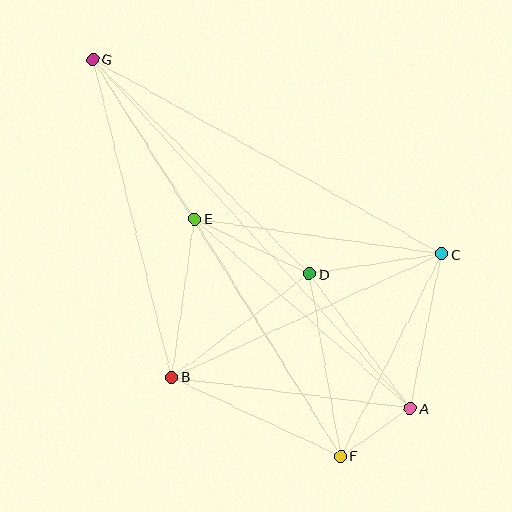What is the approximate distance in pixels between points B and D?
The distance between B and D is approximately 172 pixels.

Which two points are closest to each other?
Points A and F are closest to each other.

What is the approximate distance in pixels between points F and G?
The distance between F and G is approximately 468 pixels.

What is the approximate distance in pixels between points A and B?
The distance between A and B is approximately 241 pixels.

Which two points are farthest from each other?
Points A and G are farthest from each other.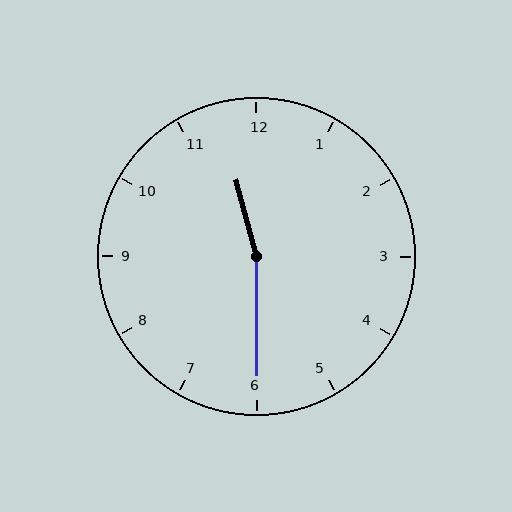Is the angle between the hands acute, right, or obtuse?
It is obtuse.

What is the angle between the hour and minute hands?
Approximately 165 degrees.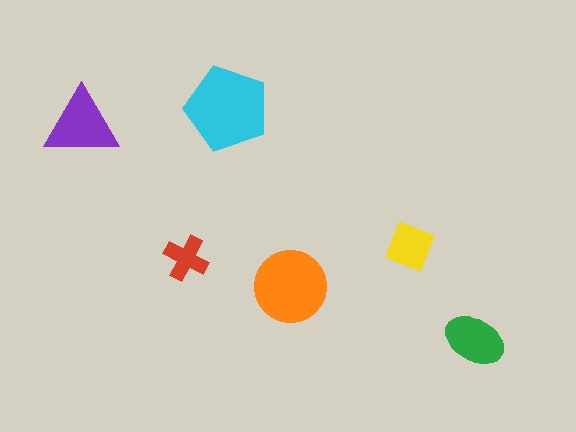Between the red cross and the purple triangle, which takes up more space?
The purple triangle.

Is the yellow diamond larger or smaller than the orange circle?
Smaller.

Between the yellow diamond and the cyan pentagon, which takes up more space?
The cyan pentagon.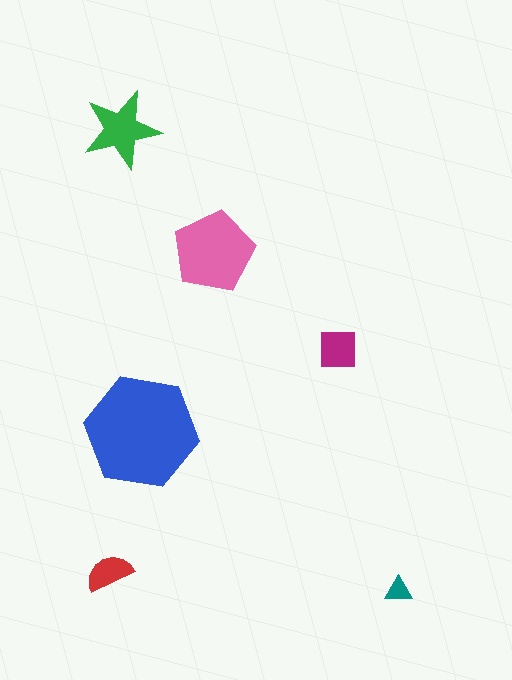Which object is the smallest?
The teal triangle.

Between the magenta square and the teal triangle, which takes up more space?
The magenta square.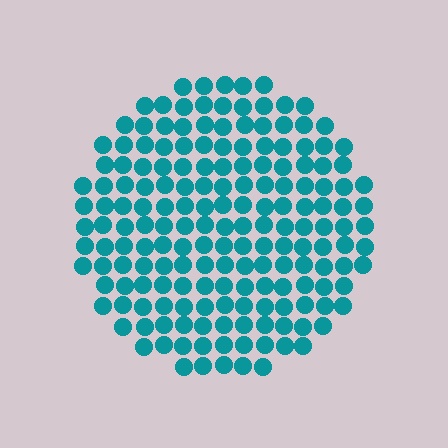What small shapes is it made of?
It is made of small circles.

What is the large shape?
The large shape is a circle.